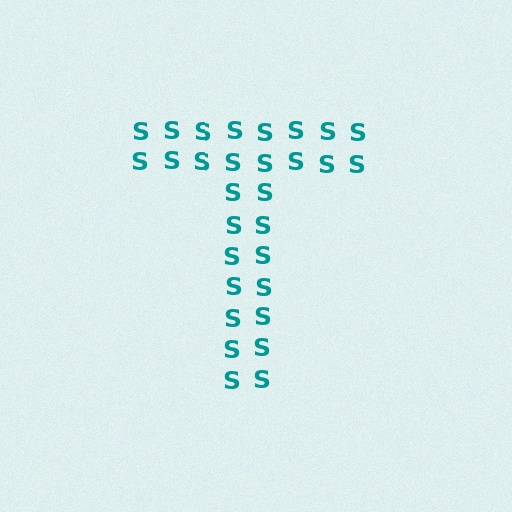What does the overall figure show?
The overall figure shows the letter T.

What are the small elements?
The small elements are letter S's.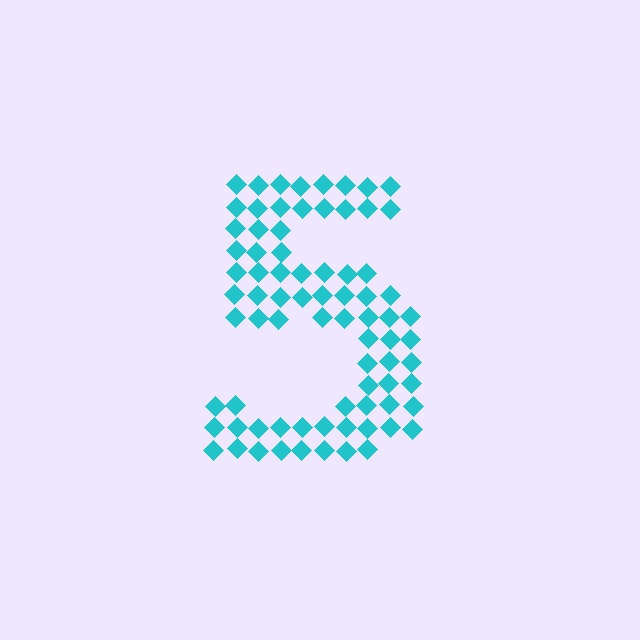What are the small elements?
The small elements are diamonds.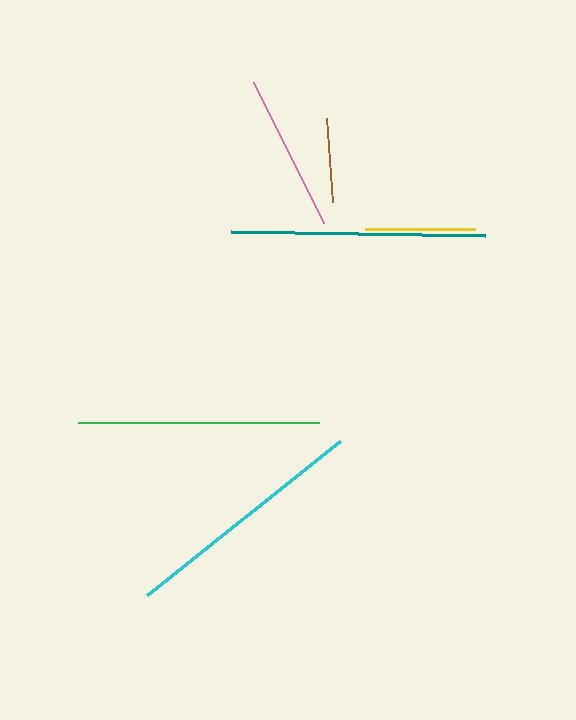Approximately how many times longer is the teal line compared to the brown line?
The teal line is approximately 3.0 times the length of the brown line.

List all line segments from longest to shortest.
From longest to shortest: teal, cyan, green, pink, yellow, brown.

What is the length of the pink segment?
The pink segment is approximately 158 pixels long.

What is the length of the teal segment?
The teal segment is approximately 254 pixels long.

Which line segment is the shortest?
The brown line is the shortest at approximately 84 pixels.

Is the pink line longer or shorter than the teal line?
The teal line is longer than the pink line.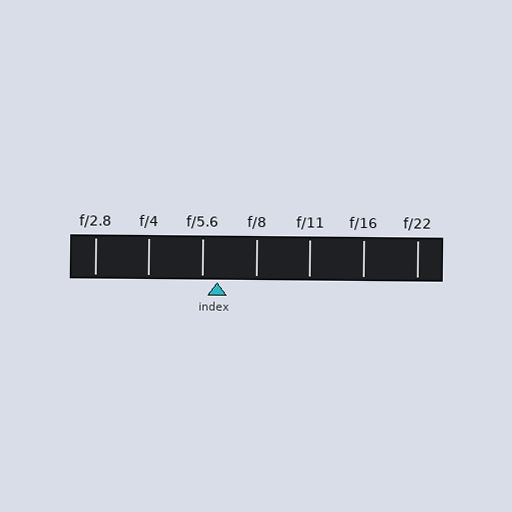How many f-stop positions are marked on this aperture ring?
There are 7 f-stop positions marked.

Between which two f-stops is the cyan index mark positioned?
The index mark is between f/5.6 and f/8.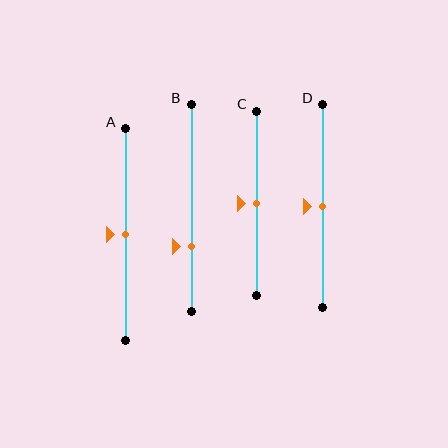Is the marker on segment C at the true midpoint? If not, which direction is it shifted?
Yes, the marker on segment C is at the true midpoint.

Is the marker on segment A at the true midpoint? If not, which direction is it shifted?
Yes, the marker on segment A is at the true midpoint.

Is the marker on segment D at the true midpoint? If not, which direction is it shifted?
Yes, the marker on segment D is at the true midpoint.